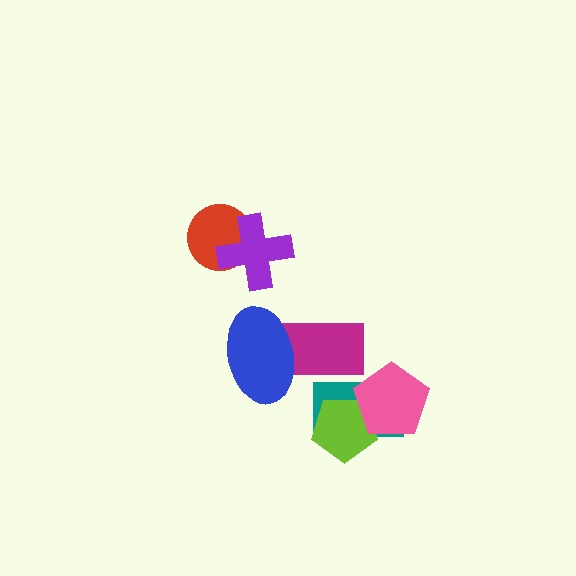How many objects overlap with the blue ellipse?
1 object overlaps with the blue ellipse.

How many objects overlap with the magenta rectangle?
2 objects overlap with the magenta rectangle.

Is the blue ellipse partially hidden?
No, no other shape covers it.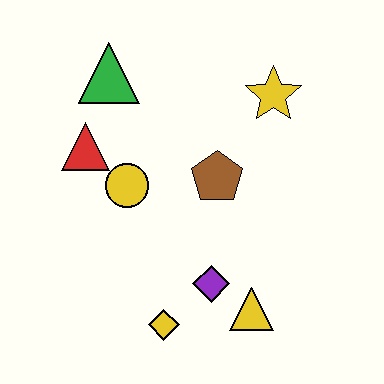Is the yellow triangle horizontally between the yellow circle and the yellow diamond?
No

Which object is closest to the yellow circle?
The red triangle is closest to the yellow circle.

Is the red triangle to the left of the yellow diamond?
Yes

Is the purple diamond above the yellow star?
No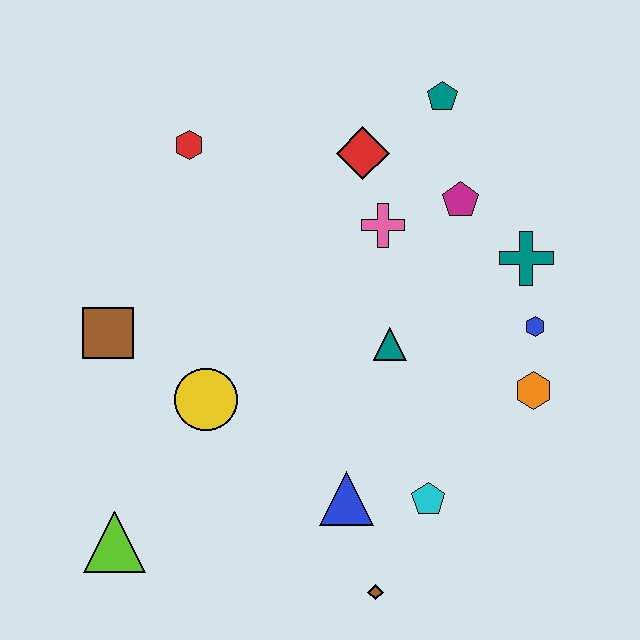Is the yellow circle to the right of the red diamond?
No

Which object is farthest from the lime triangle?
The teal pentagon is farthest from the lime triangle.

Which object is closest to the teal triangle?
The pink cross is closest to the teal triangle.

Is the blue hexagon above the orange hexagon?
Yes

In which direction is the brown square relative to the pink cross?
The brown square is to the left of the pink cross.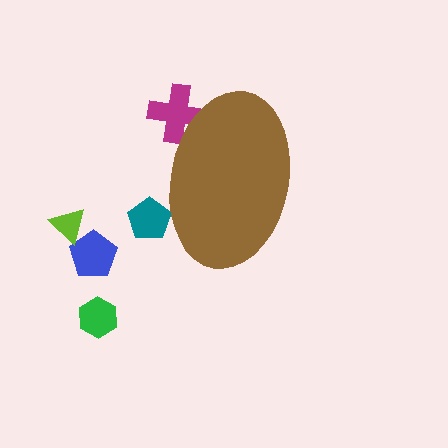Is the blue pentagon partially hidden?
No, the blue pentagon is fully visible.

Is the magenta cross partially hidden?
Yes, the magenta cross is partially hidden behind the brown ellipse.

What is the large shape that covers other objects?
A brown ellipse.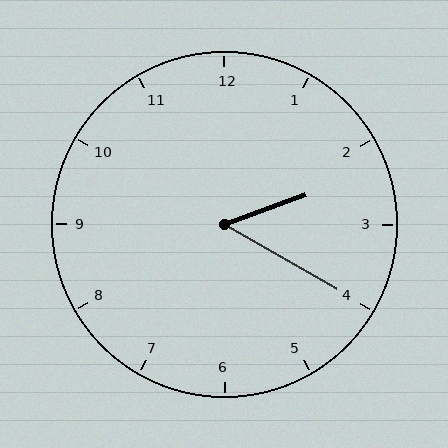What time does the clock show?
2:20.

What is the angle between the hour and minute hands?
Approximately 50 degrees.